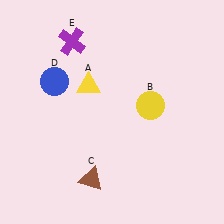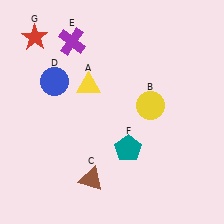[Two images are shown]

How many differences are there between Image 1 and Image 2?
There are 2 differences between the two images.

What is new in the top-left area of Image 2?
A red star (G) was added in the top-left area of Image 2.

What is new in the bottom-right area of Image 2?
A teal pentagon (F) was added in the bottom-right area of Image 2.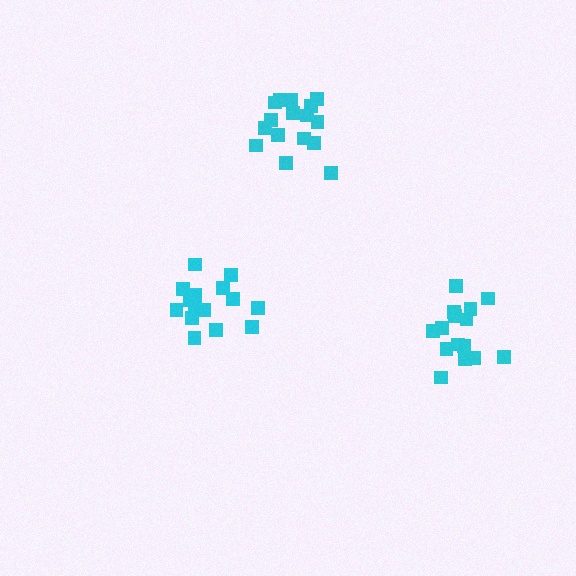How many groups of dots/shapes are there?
There are 3 groups.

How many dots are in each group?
Group 1: 15 dots, Group 2: 15 dots, Group 3: 16 dots (46 total).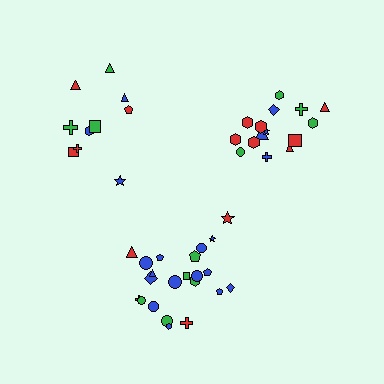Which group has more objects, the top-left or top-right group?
The top-right group.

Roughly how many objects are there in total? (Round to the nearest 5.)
Roughly 45 objects in total.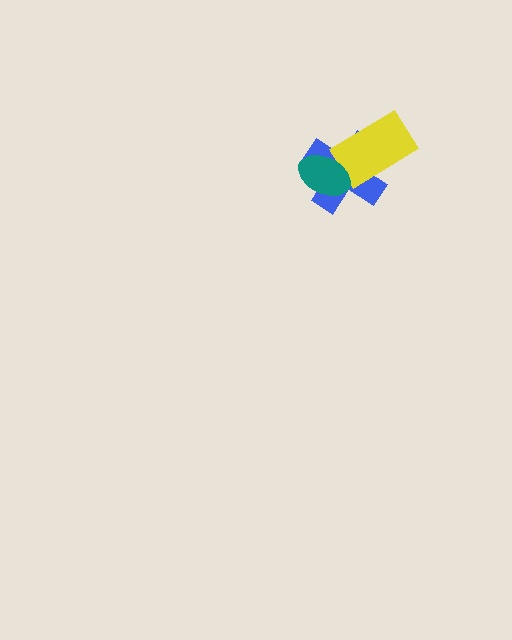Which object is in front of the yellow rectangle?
The teal ellipse is in front of the yellow rectangle.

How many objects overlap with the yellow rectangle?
2 objects overlap with the yellow rectangle.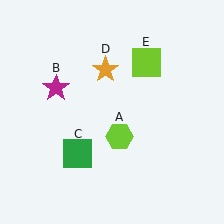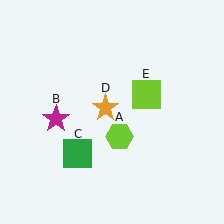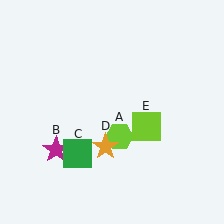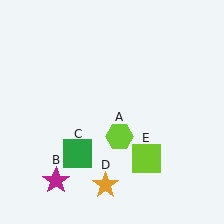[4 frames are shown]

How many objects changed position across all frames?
3 objects changed position: magenta star (object B), orange star (object D), lime square (object E).